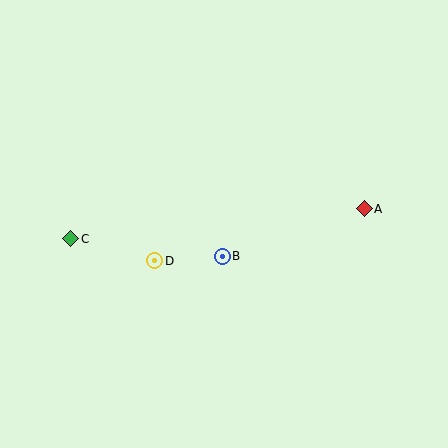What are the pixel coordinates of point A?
Point A is at (364, 209).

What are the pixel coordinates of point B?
Point B is at (222, 256).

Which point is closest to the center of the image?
Point B at (222, 256) is closest to the center.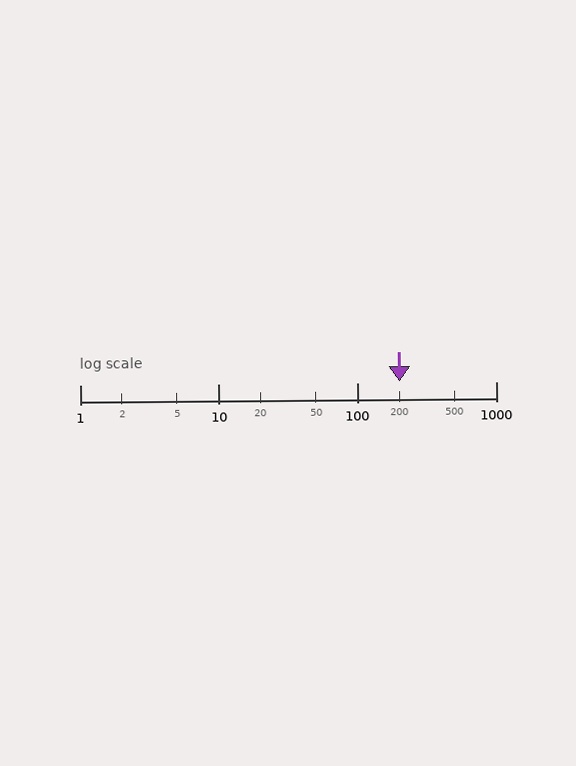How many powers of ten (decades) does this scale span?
The scale spans 3 decades, from 1 to 1000.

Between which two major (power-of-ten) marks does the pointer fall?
The pointer is between 100 and 1000.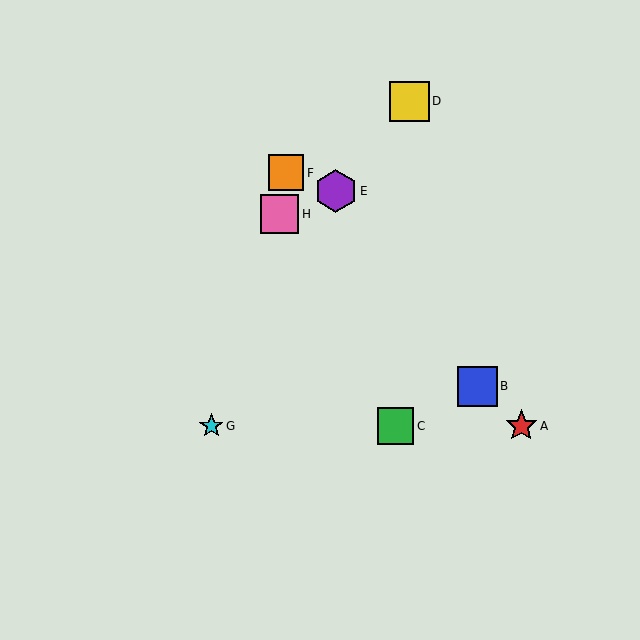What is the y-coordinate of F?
Object F is at y≈173.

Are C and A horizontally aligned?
Yes, both are at y≈426.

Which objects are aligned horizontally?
Objects A, C, G are aligned horizontally.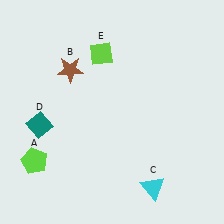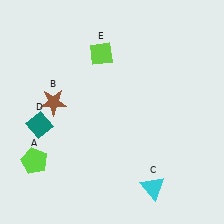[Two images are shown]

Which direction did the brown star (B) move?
The brown star (B) moved down.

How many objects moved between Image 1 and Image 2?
1 object moved between the two images.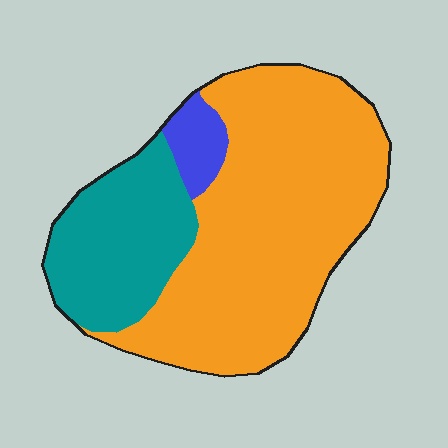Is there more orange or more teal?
Orange.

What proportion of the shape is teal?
Teal takes up between a sixth and a third of the shape.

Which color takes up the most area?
Orange, at roughly 65%.